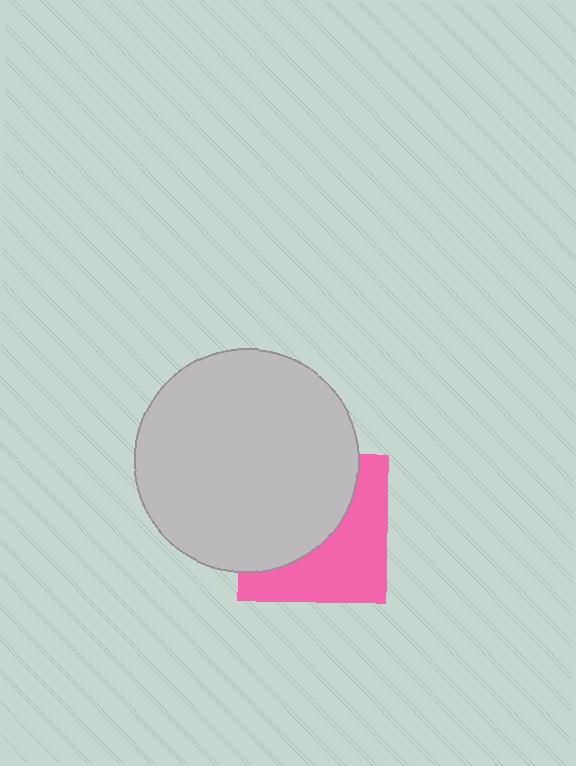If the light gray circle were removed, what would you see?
You would see the complete pink square.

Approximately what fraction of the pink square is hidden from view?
Roughly 53% of the pink square is hidden behind the light gray circle.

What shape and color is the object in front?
The object in front is a light gray circle.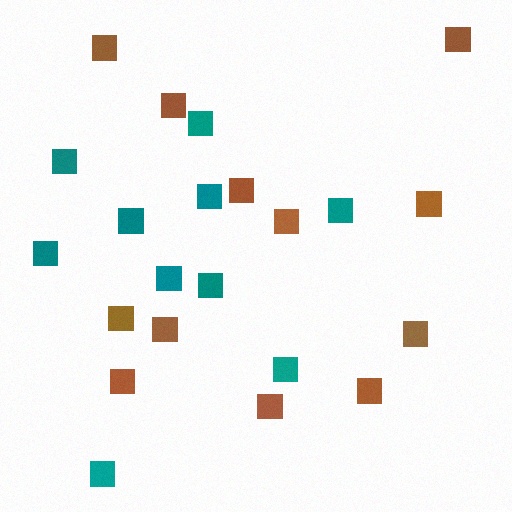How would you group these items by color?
There are 2 groups: one group of brown squares (12) and one group of teal squares (10).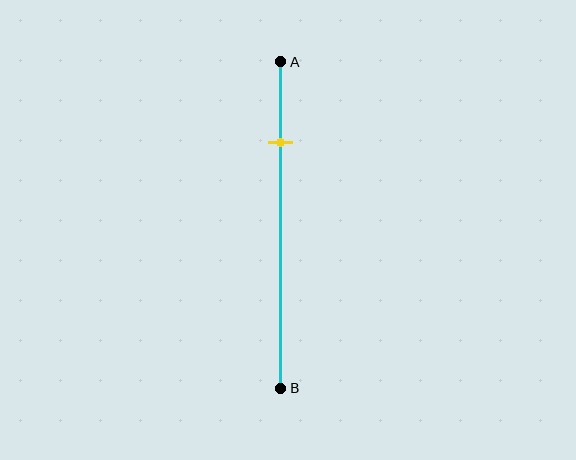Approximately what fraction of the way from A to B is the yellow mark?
The yellow mark is approximately 25% of the way from A to B.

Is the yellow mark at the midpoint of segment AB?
No, the mark is at about 25% from A, not at the 50% midpoint.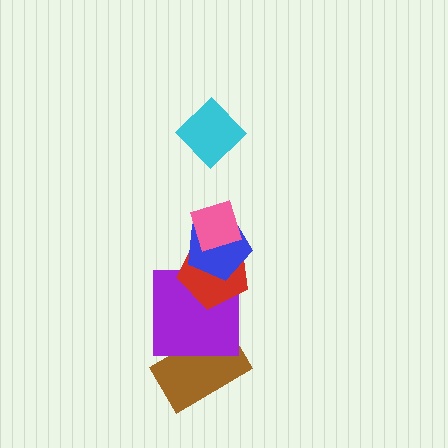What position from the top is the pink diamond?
The pink diamond is 2nd from the top.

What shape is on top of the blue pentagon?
The pink diamond is on top of the blue pentagon.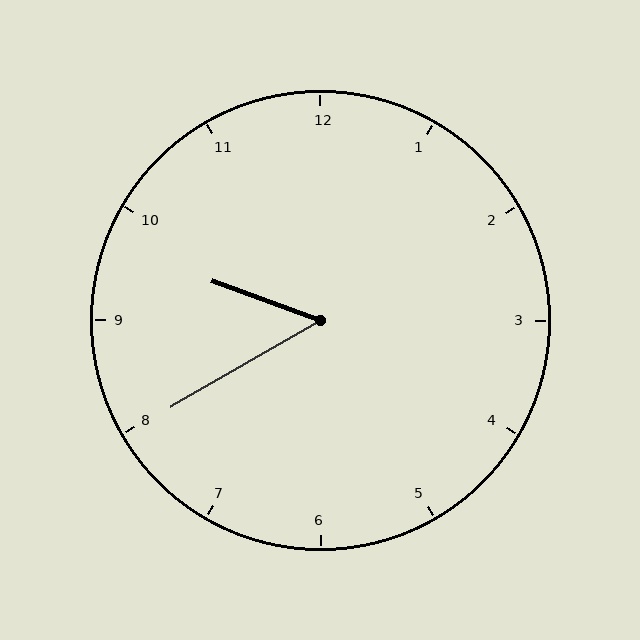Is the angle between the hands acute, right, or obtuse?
It is acute.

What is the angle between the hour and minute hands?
Approximately 50 degrees.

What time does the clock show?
9:40.